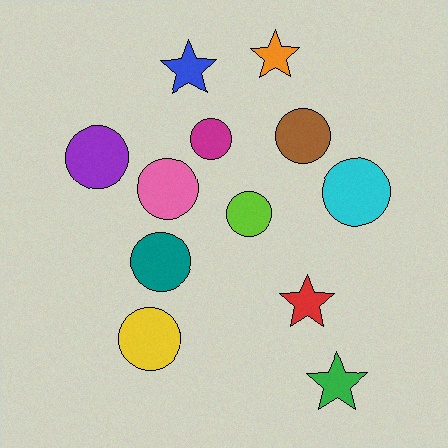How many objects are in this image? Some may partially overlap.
There are 12 objects.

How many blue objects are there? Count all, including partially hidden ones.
There is 1 blue object.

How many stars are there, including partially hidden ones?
There are 4 stars.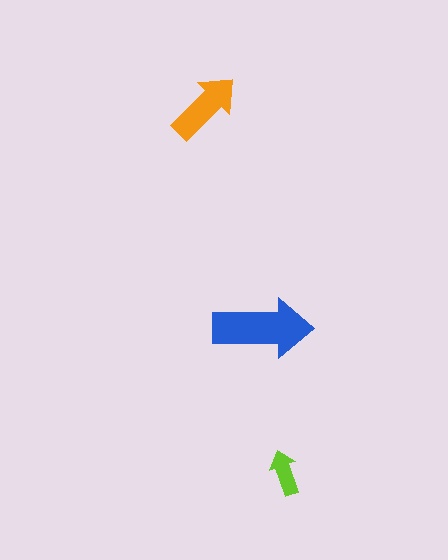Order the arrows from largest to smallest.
the blue one, the orange one, the lime one.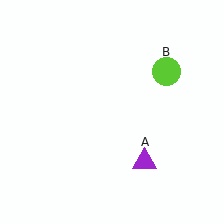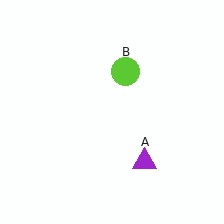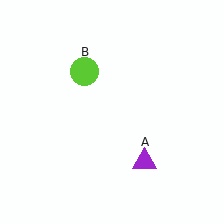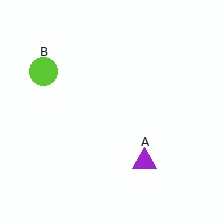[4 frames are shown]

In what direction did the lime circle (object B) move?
The lime circle (object B) moved left.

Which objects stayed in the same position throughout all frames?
Purple triangle (object A) remained stationary.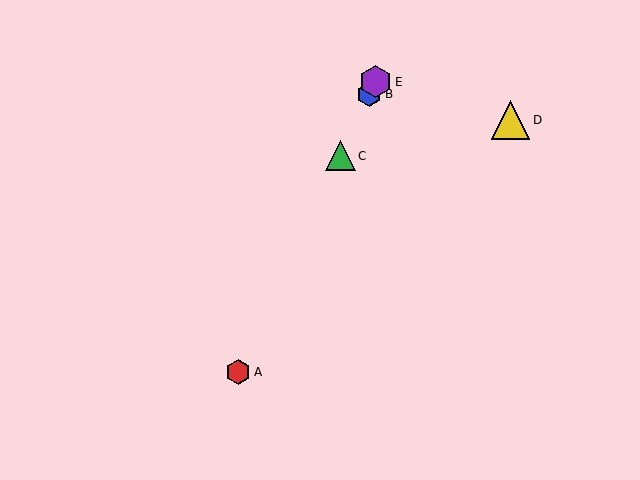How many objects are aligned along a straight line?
4 objects (A, B, C, E) are aligned along a straight line.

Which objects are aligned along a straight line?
Objects A, B, C, E are aligned along a straight line.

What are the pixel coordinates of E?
Object E is at (375, 82).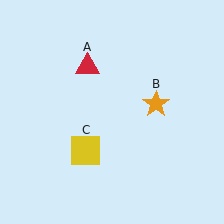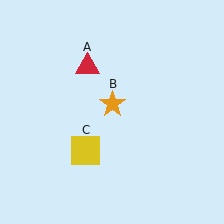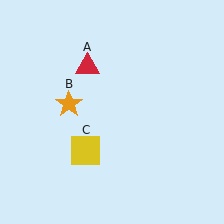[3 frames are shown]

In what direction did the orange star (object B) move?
The orange star (object B) moved left.